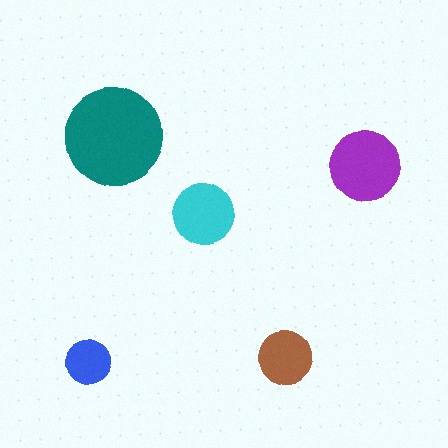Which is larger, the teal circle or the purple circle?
The teal one.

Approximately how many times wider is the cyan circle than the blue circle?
About 1.5 times wider.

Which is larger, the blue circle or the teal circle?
The teal one.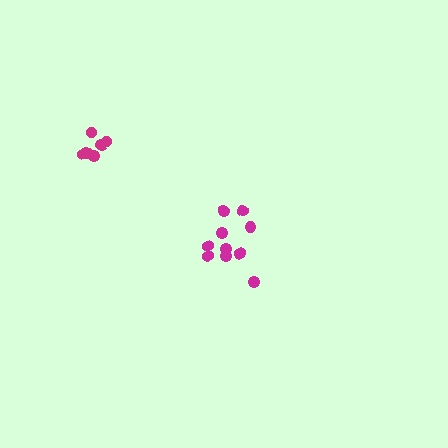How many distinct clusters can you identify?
There are 2 distinct clusters.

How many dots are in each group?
Group 1: 11 dots, Group 2: 6 dots (17 total).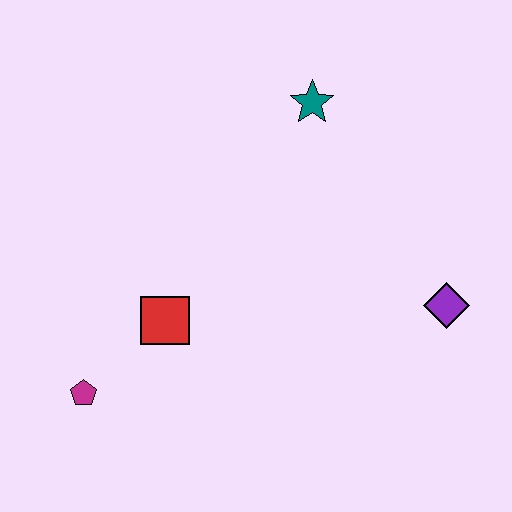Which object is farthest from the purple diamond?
The magenta pentagon is farthest from the purple diamond.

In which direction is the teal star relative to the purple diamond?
The teal star is above the purple diamond.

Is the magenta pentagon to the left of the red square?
Yes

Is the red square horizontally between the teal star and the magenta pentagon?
Yes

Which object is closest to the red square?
The magenta pentagon is closest to the red square.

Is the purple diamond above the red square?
Yes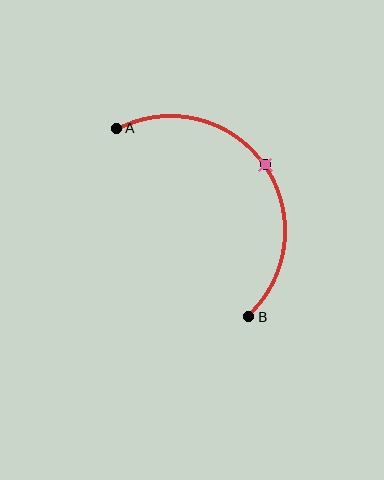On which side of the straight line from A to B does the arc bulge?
The arc bulges above and to the right of the straight line connecting A and B.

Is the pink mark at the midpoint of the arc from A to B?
Yes. The pink mark lies on the arc at equal arc-length from both A and B — it is the arc midpoint.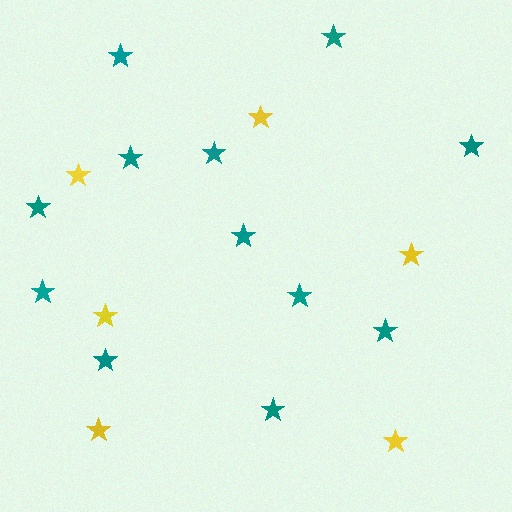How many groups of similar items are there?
There are 2 groups: one group of teal stars (12) and one group of yellow stars (6).